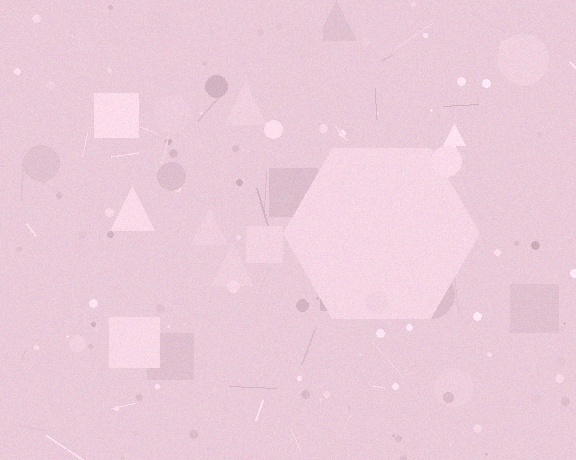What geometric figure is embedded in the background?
A hexagon is embedded in the background.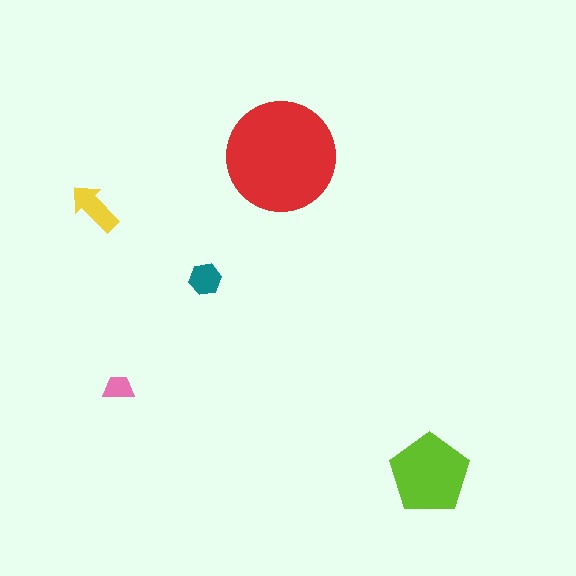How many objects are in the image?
There are 5 objects in the image.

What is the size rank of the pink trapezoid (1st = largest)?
5th.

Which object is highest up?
The red circle is topmost.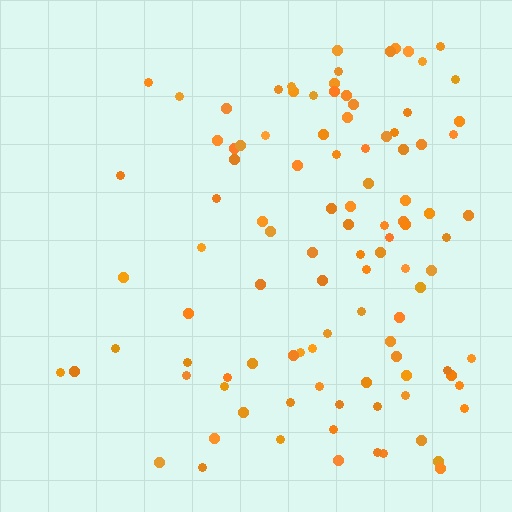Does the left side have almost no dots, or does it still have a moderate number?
Still a moderate number, just noticeably fewer than the right.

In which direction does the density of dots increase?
From left to right, with the right side densest.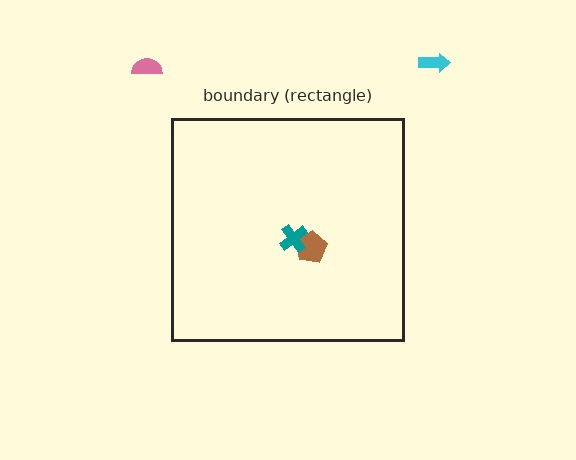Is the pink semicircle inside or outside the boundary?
Outside.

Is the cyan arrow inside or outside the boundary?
Outside.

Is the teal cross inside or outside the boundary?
Inside.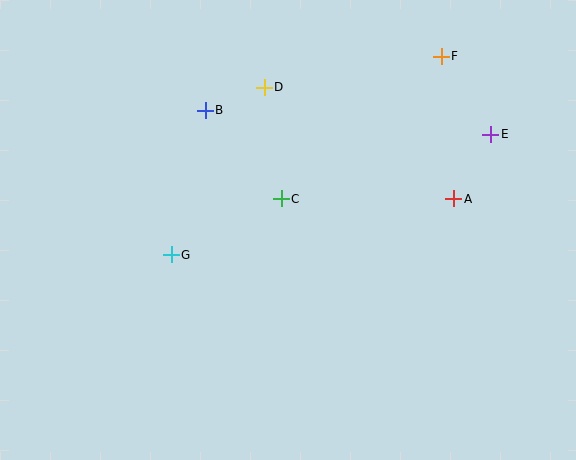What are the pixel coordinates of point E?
Point E is at (491, 134).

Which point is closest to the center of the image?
Point C at (281, 199) is closest to the center.